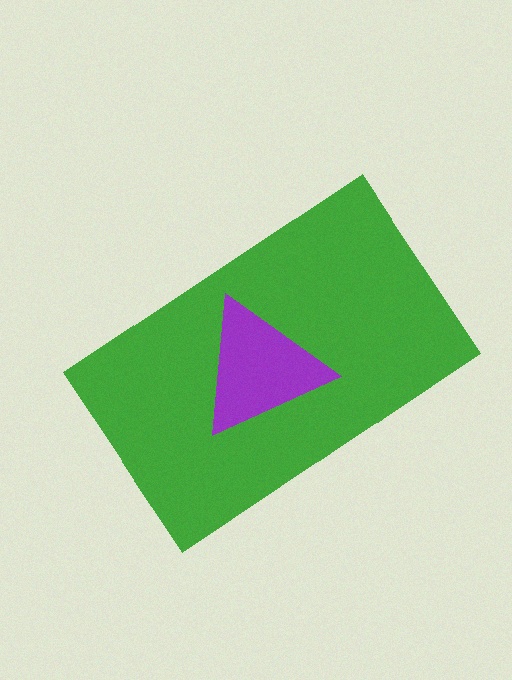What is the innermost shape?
The purple triangle.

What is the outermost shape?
The green rectangle.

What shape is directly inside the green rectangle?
The purple triangle.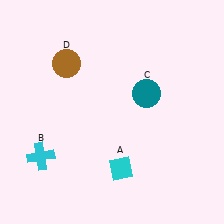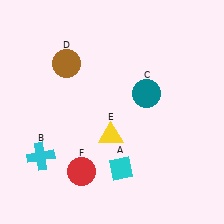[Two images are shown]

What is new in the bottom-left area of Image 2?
A yellow triangle (E) was added in the bottom-left area of Image 2.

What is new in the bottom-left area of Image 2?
A red circle (F) was added in the bottom-left area of Image 2.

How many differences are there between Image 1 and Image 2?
There are 2 differences between the two images.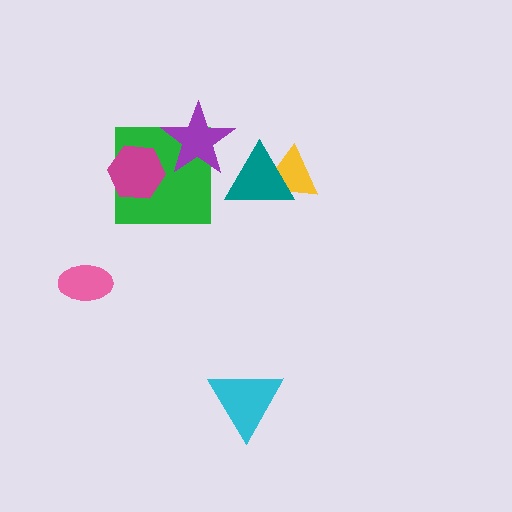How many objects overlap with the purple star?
1 object overlaps with the purple star.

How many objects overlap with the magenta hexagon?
1 object overlaps with the magenta hexagon.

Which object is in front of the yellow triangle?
The teal triangle is in front of the yellow triangle.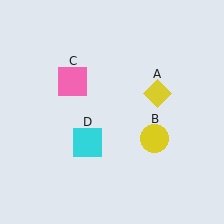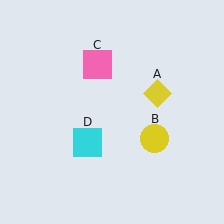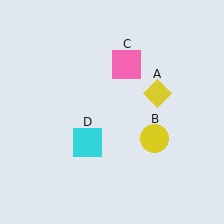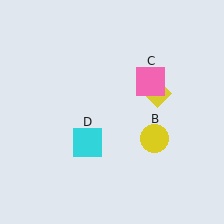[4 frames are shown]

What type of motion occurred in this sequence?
The pink square (object C) rotated clockwise around the center of the scene.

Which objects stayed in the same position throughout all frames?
Yellow diamond (object A) and yellow circle (object B) and cyan square (object D) remained stationary.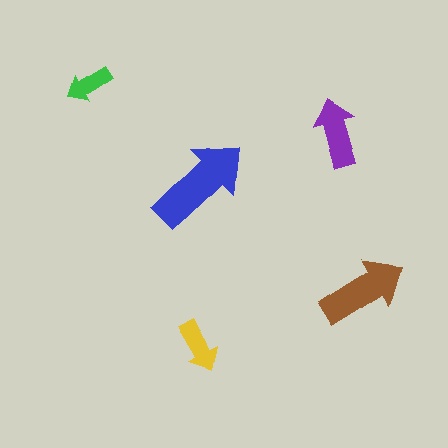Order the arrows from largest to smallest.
the blue one, the brown one, the purple one, the yellow one, the green one.